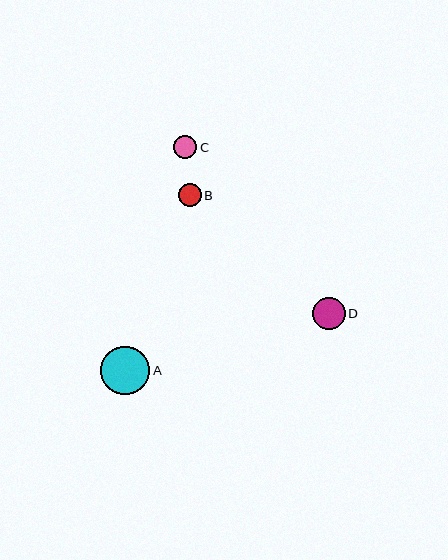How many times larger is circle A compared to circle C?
Circle A is approximately 2.1 times the size of circle C.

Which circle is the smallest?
Circle B is the smallest with a size of approximately 23 pixels.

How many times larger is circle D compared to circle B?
Circle D is approximately 1.4 times the size of circle B.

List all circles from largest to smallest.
From largest to smallest: A, D, C, B.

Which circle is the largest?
Circle A is the largest with a size of approximately 49 pixels.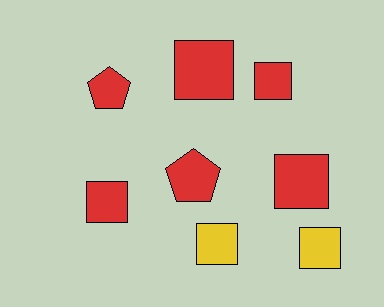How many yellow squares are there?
There are 2 yellow squares.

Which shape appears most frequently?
Square, with 6 objects.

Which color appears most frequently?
Red, with 6 objects.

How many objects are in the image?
There are 8 objects.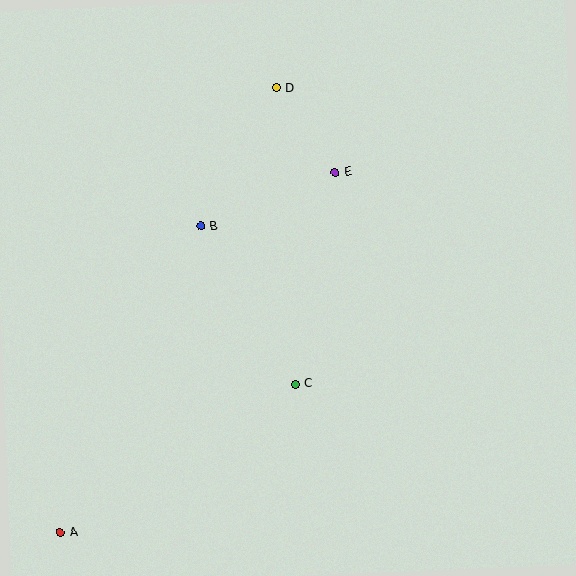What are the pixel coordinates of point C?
Point C is at (295, 384).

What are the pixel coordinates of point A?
Point A is at (60, 532).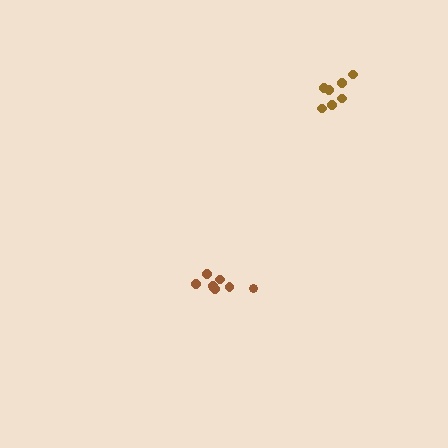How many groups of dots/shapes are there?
There are 2 groups.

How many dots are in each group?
Group 1: 7 dots, Group 2: 8 dots (15 total).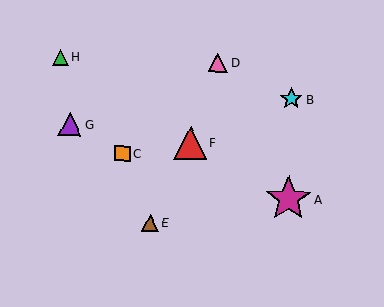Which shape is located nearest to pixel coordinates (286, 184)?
The magenta star (labeled A) at (288, 199) is nearest to that location.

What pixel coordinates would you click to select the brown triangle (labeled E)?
Click at (150, 223) to select the brown triangle E.